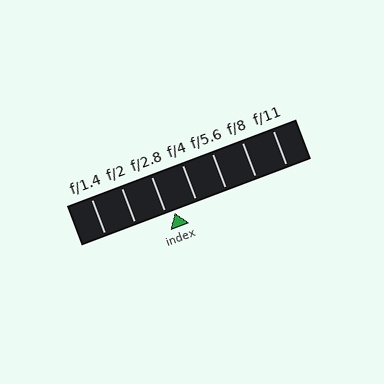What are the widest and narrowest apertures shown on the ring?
The widest aperture shown is f/1.4 and the narrowest is f/11.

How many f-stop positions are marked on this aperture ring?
There are 7 f-stop positions marked.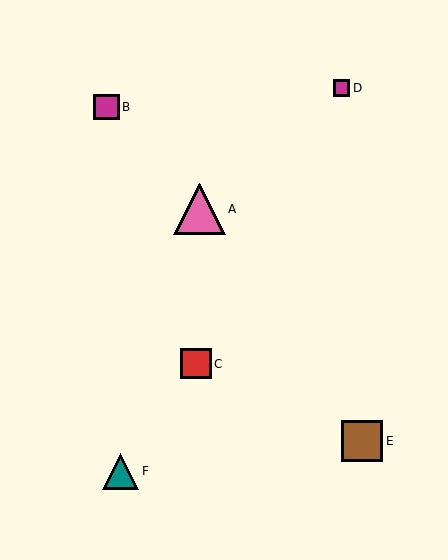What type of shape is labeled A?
Shape A is a pink triangle.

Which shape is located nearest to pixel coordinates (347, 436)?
The brown square (labeled E) at (362, 441) is nearest to that location.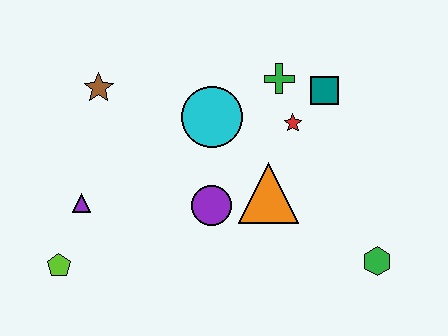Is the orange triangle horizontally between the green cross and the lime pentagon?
Yes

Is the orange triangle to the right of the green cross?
No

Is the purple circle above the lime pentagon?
Yes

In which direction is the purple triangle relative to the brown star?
The purple triangle is below the brown star.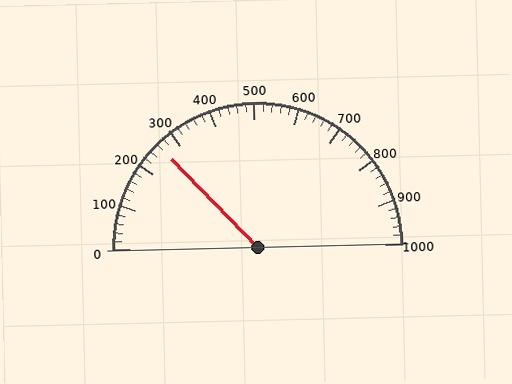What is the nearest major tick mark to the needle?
The nearest major tick mark is 300.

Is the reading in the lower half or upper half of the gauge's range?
The reading is in the lower half of the range (0 to 1000).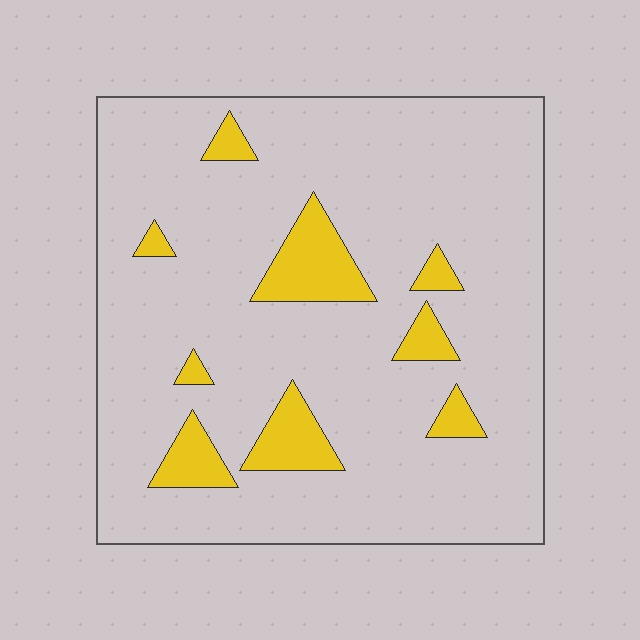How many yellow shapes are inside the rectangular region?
9.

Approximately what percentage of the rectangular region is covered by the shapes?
Approximately 10%.